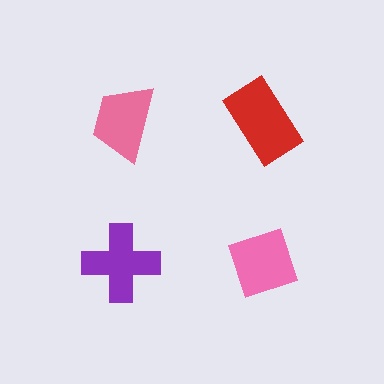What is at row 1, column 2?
A red rectangle.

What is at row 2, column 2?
A pink diamond.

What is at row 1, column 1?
A pink trapezoid.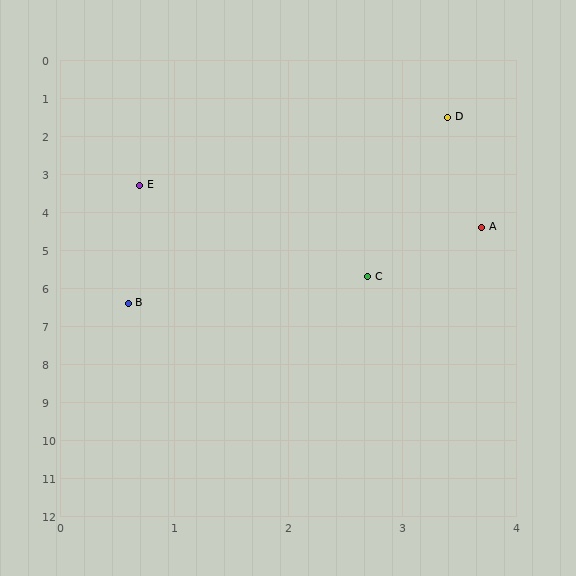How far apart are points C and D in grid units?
Points C and D are about 4.3 grid units apart.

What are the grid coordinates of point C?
Point C is at approximately (2.7, 5.7).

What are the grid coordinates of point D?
Point D is at approximately (3.4, 1.5).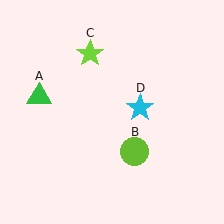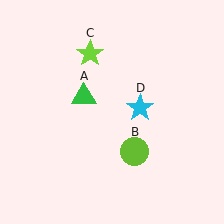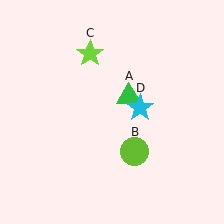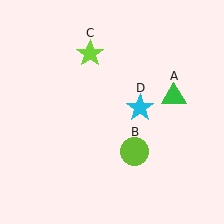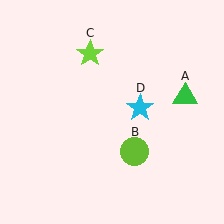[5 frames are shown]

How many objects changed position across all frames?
1 object changed position: green triangle (object A).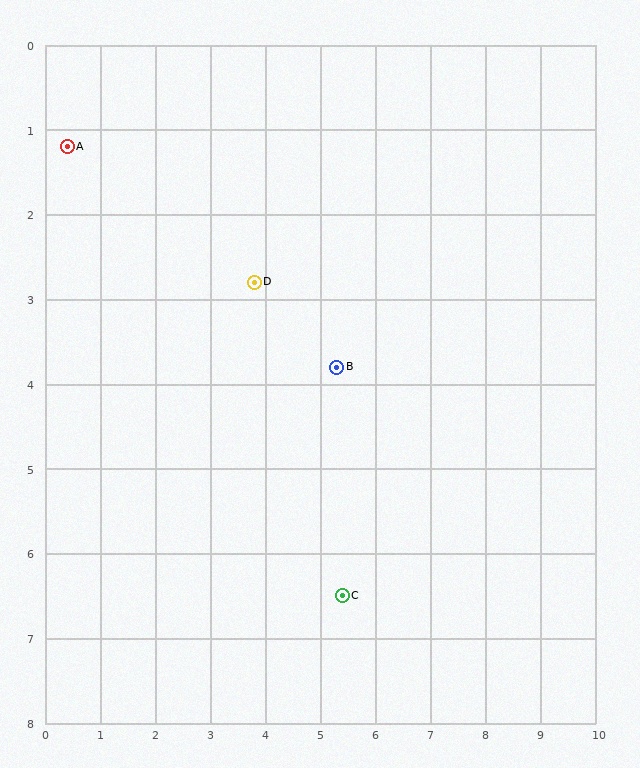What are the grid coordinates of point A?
Point A is at approximately (0.4, 1.2).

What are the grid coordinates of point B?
Point B is at approximately (5.3, 3.8).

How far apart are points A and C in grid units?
Points A and C are about 7.3 grid units apart.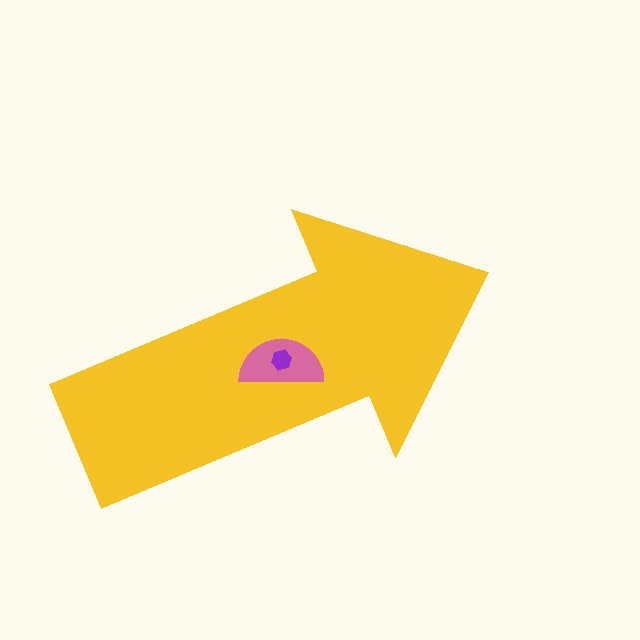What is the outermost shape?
The yellow arrow.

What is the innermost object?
The purple hexagon.